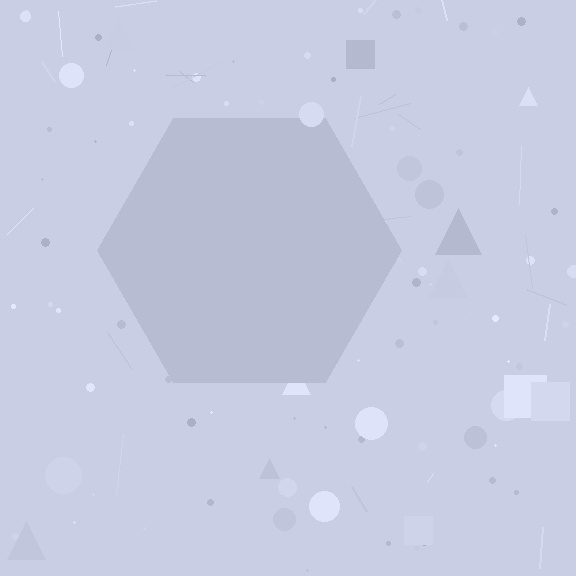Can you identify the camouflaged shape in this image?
The camouflaged shape is a hexagon.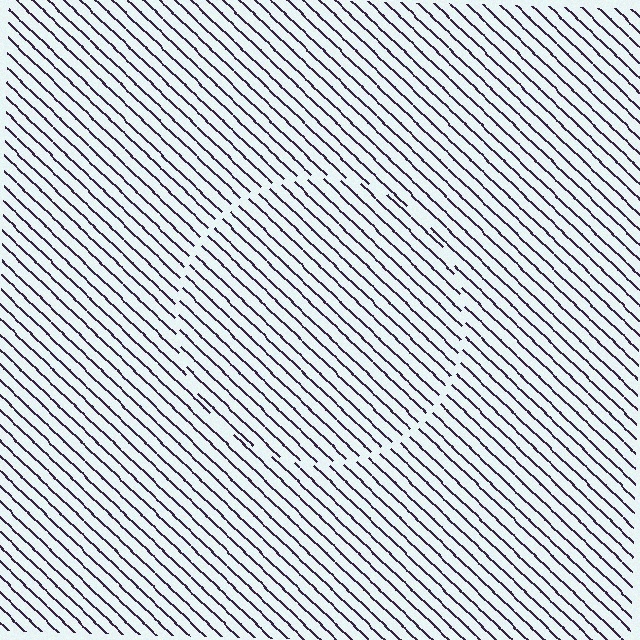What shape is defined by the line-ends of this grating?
An illusory circle. The interior of the shape contains the same grating, shifted by half a period — the contour is defined by the phase discontinuity where line-ends from the inner and outer gratings abut.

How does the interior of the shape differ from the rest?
The interior of the shape contains the same grating, shifted by half a period — the contour is defined by the phase discontinuity where line-ends from the inner and outer gratings abut.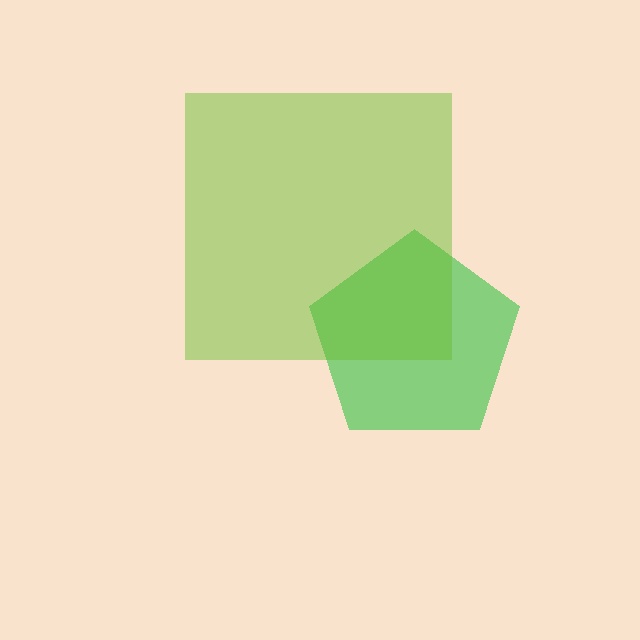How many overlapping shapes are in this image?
There are 2 overlapping shapes in the image.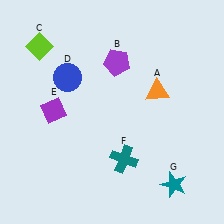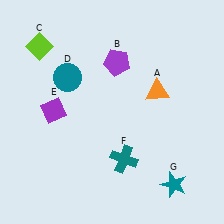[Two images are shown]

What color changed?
The circle (D) changed from blue in Image 1 to teal in Image 2.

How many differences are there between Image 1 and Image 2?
There is 1 difference between the two images.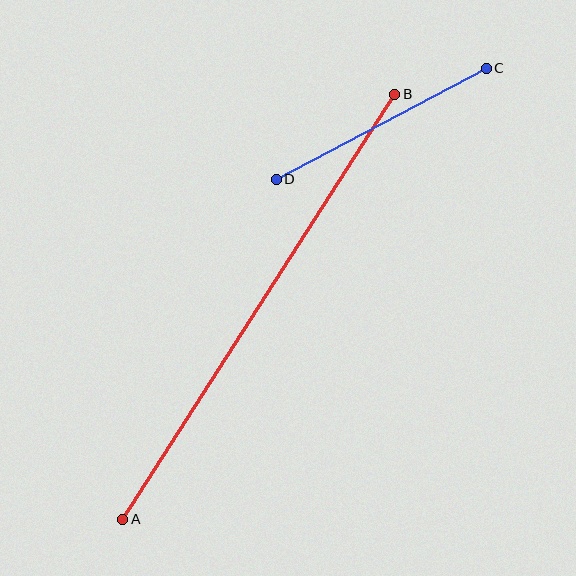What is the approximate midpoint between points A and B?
The midpoint is at approximately (259, 307) pixels.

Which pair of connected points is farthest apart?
Points A and B are farthest apart.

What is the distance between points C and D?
The distance is approximately 237 pixels.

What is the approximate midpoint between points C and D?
The midpoint is at approximately (381, 124) pixels.